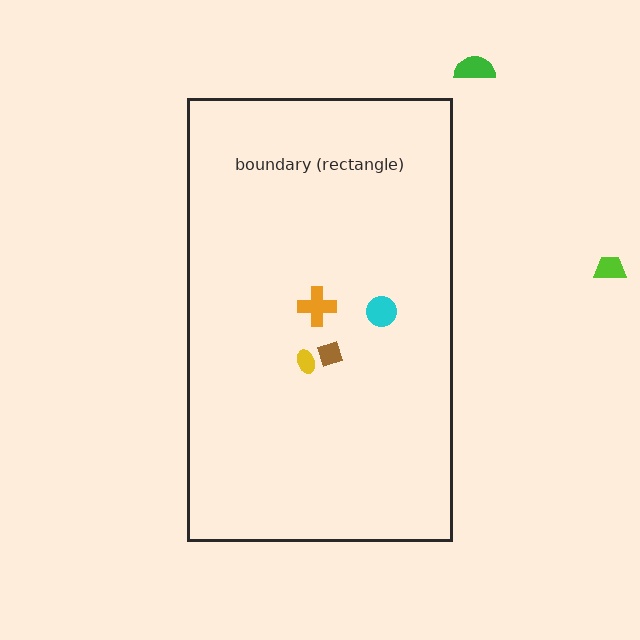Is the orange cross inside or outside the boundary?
Inside.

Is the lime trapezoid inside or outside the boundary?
Outside.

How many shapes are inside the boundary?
4 inside, 2 outside.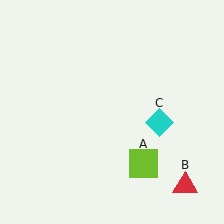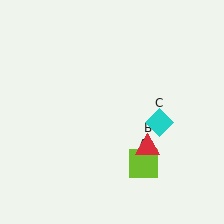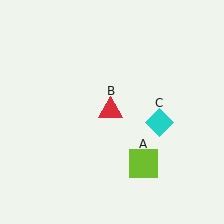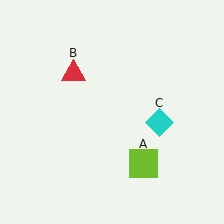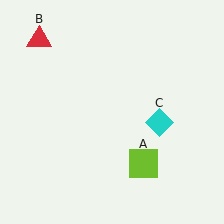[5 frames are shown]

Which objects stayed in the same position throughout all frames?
Lime square (object A) and cyan diamond (object C) remained stationary.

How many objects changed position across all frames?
1 object changed position: red triangle (object B).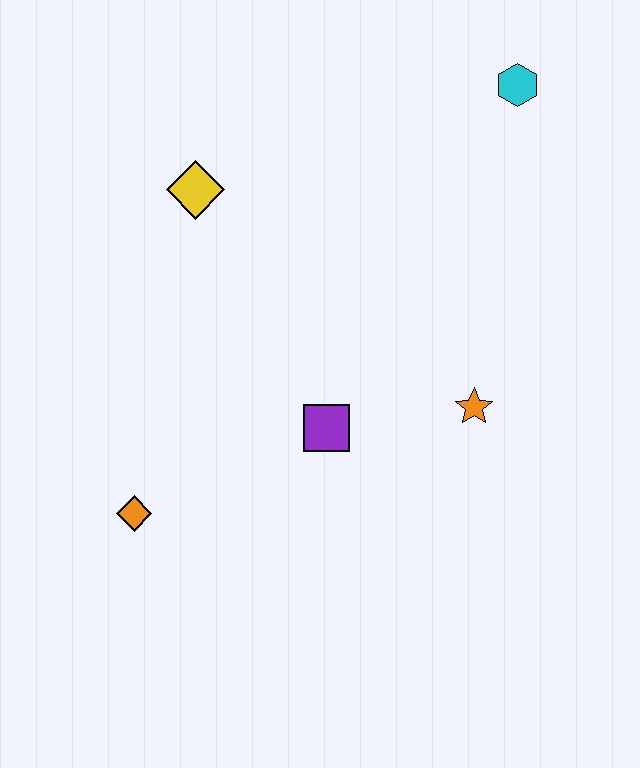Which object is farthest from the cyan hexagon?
The orange diamond is farthest from the cyan hexagon.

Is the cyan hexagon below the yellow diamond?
No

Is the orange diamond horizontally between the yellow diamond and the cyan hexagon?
No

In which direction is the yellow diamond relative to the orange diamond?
The yellow diamond is above the orange diamond.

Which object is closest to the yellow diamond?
The purple square is closest to the yellow diamond.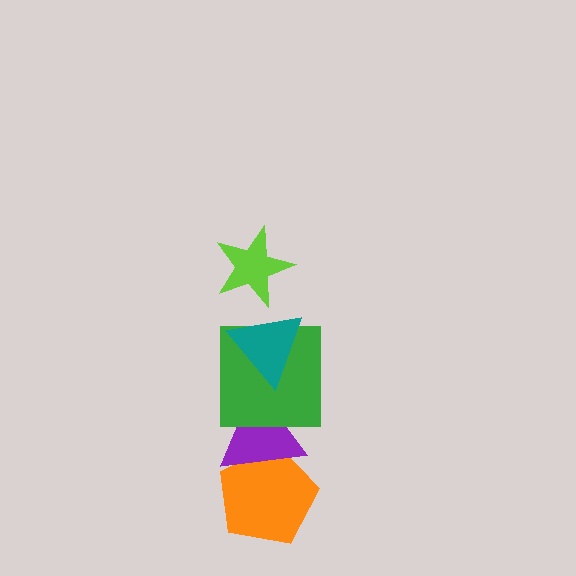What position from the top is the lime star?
The lime star is 1st from the top.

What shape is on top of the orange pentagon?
The purple triangle is on top of the orange pentagon.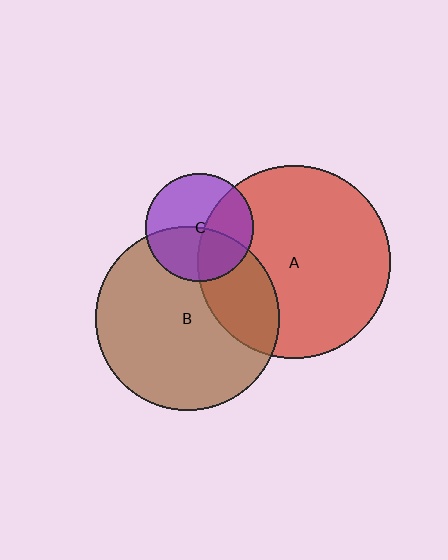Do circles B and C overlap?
Yes.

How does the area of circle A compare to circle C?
Approximately 3.2 times.